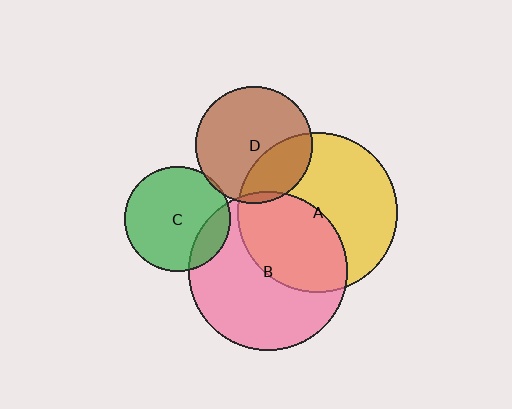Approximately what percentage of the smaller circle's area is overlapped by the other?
Approximately 15%.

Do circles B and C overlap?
Yes.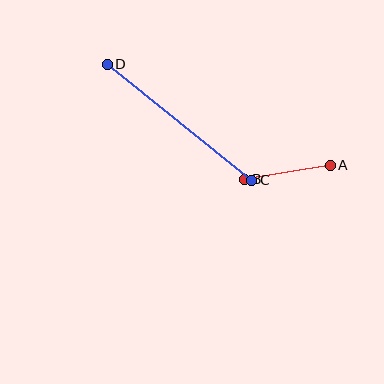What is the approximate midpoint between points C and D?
The midpoint is at approximately (180, 122) pixels.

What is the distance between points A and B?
The distance is approximately 87 pixels.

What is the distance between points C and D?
The distance is approximately 186 pixels.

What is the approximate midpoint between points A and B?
The midpoint is at approximately (287, 172) pixels.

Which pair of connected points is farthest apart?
Points C and D are farthest apart.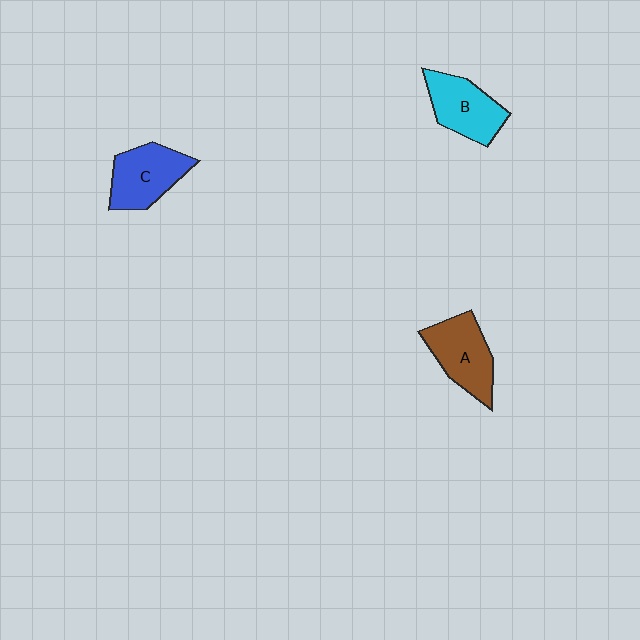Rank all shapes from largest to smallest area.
From largest to smallest: A (brown), C (blue), B (cyan).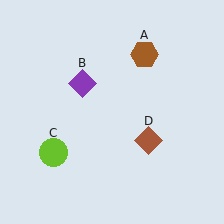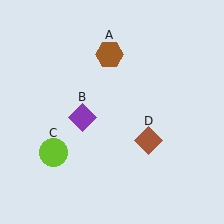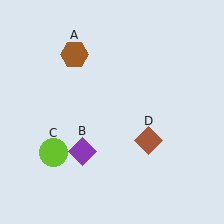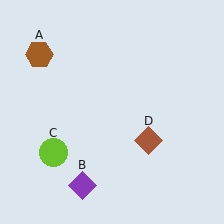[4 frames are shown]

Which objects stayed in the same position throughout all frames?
Lime circle (object C) and brown diamond (object D) remained stationary.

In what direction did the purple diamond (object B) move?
The purple diamond (object B) moved down.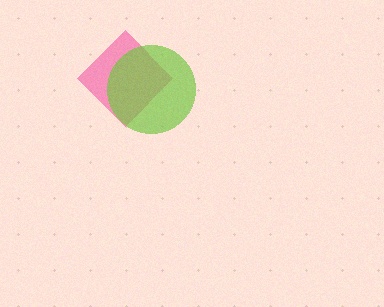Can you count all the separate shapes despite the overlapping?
Yes, there are 2 separate shapes.